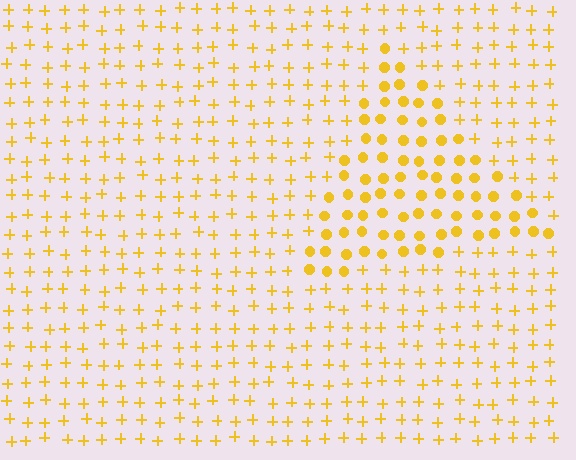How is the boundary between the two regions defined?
The boundary is defined by a change in element shape: circles inside vs. plus signs outside. All elements share the same color and spacing.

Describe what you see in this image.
The image is filled with small yellow elements arranged in a uniform grid. A triangle-shaped region contains circles, while the surrounding area contains plus signs. The boundary is defined purely by the change in element shape.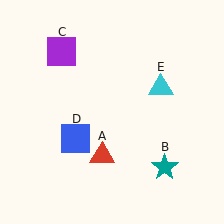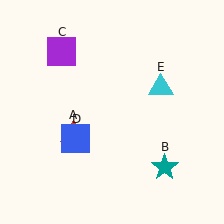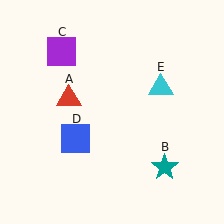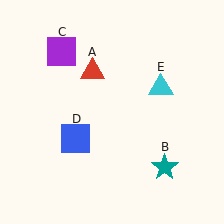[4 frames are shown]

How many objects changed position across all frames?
1 object changed position: red triangle (object A).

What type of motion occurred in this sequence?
The red triangle (object A) rotated clockwise around the center of the scene.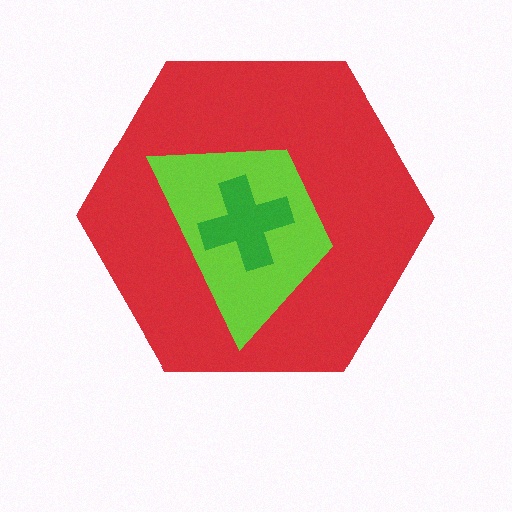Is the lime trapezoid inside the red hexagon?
Yes.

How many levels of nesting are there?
3.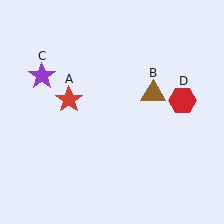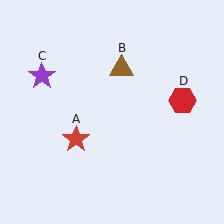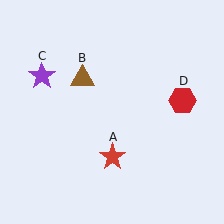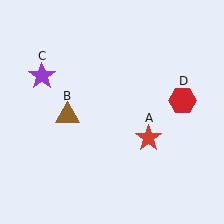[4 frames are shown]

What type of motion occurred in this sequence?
The red star (object A), brown triangle (object B) rotated counterclockwise around the center of the scene.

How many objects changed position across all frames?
2 objects changed position: red star (object A), brown triangle (object B).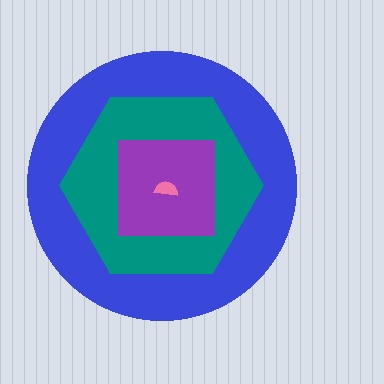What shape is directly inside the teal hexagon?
The purple square.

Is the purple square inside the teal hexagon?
Yes.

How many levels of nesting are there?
4.